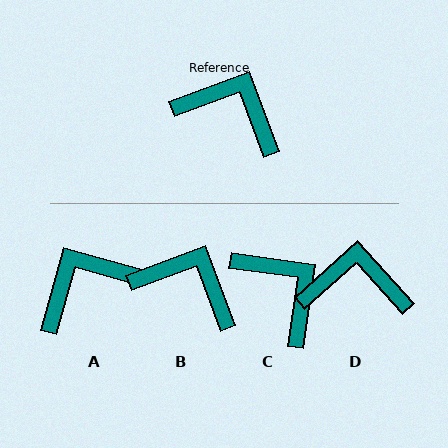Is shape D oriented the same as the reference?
No, it is off by about 21 degrees.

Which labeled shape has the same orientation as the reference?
B.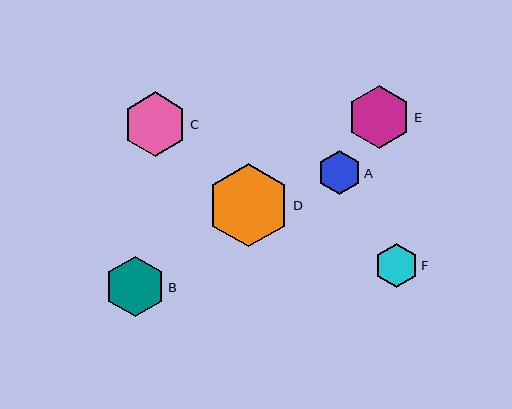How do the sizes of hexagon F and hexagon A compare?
Hexagon F and hexagon A are approximately the same size.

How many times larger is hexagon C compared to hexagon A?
Hexagon C is approximately 1.5 times the size of hexagon A.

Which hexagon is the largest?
Hexagon D is the largest with a size of approximately 83 pixels.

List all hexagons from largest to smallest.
From largest to smallest: D, C, E, B, F, A.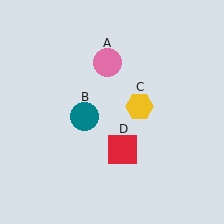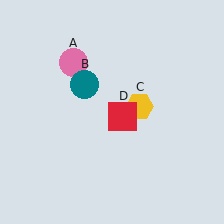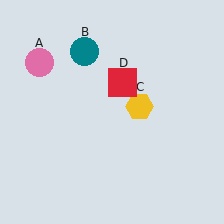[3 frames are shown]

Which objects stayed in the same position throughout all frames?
Yellow hexagon (object C) remained stationary.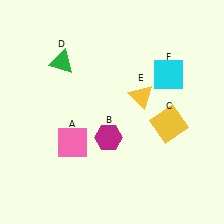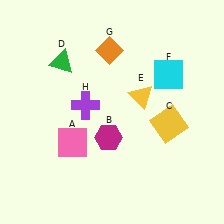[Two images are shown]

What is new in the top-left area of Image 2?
A purple cross (H) was added in the top-left area of Image 2.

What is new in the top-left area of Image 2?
An orange diamond (G) was added in the top-left area of Image 2.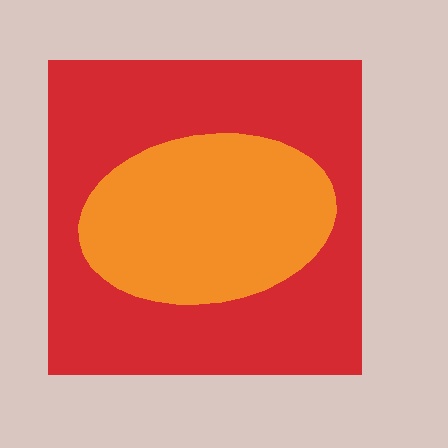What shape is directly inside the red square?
The orange ellipse.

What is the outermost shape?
The red square.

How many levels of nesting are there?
2.